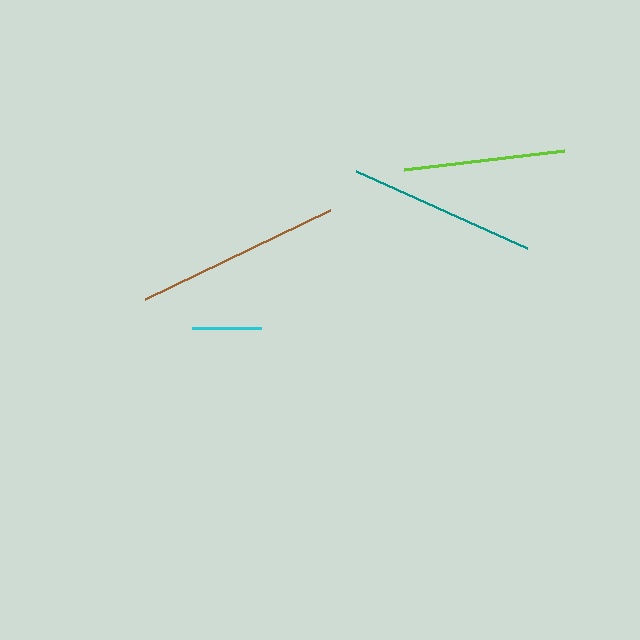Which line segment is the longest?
The brown line is the longest at approximately 205 pixels.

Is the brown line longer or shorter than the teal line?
The brown line is longer than the teal line.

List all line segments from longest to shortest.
From longest to shortest: brown, teal, lime, cyan.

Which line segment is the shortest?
The cyan line is the shortest at approximately 69 pixels.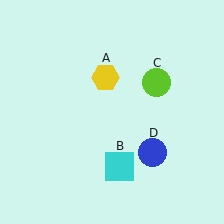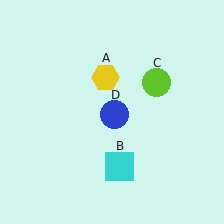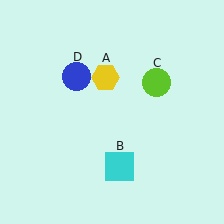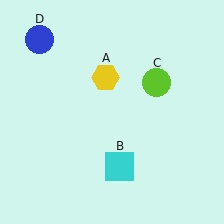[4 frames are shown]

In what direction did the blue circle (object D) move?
The blue circle (object D) moved up and to the left.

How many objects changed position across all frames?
1 object changed position: blue circle (object D).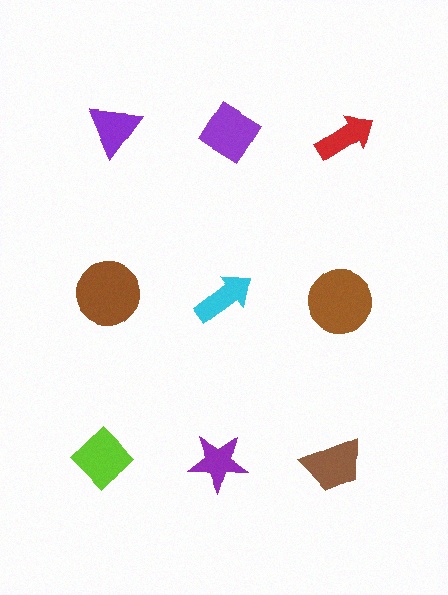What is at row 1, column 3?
A red arrow.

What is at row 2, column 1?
A brown circle.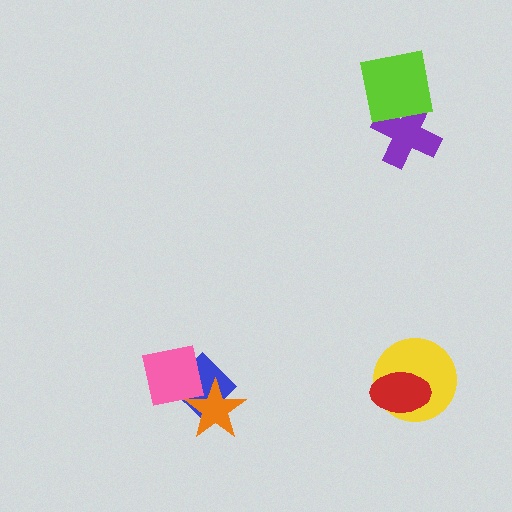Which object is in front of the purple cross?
The lime square is in front of the purple cross.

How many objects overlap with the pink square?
2 objects overlap with the pink square.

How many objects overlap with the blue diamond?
2 objects overlap with the blue diamond.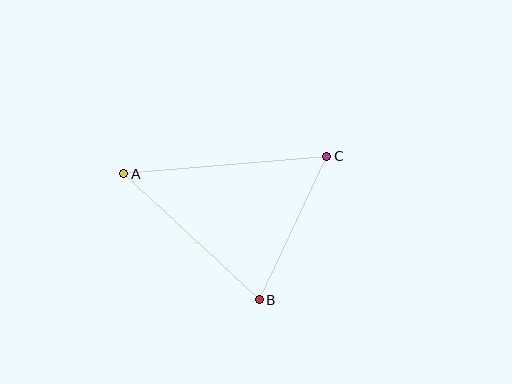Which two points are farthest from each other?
Points A and C are farthest from each other.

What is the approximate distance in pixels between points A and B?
The distance between A and B is approximately 185 pixels.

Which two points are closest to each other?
Points B and C are closest to each other.